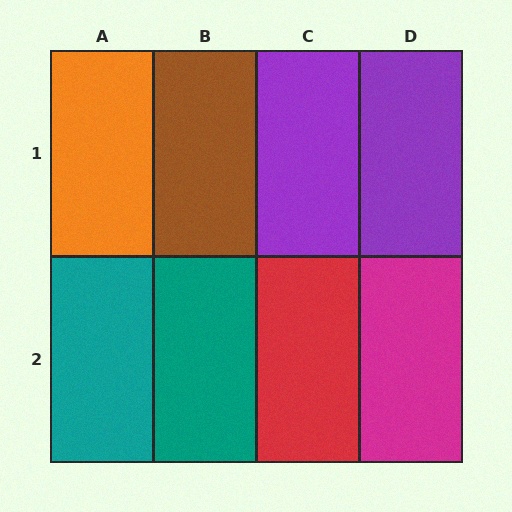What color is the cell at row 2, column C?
Red.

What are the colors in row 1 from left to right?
Orange, brown, purple, purple.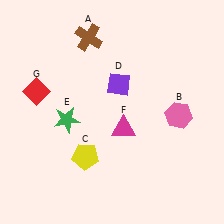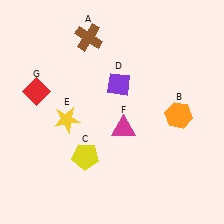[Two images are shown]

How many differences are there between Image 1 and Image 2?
There are 2 differences between the two images.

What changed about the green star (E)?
In Image 1, E is green. In Image 2, it changed to yellow.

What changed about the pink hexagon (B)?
In Image 1, B is pink. In Image 2, it changed to orange.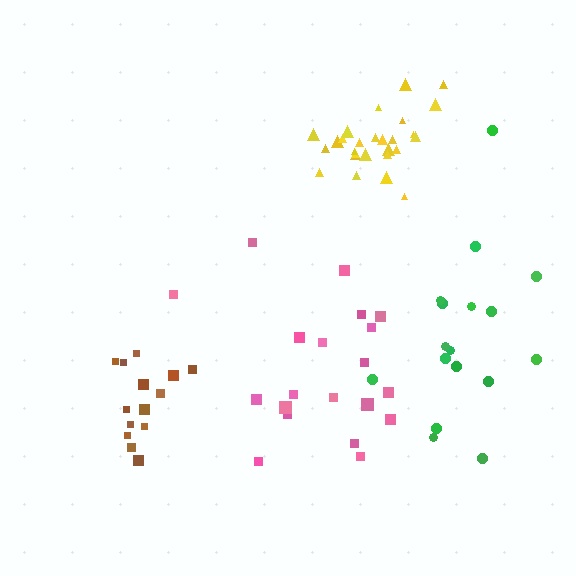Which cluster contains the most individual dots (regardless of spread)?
Yellow (27).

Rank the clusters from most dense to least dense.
yellow, brown, pink, green.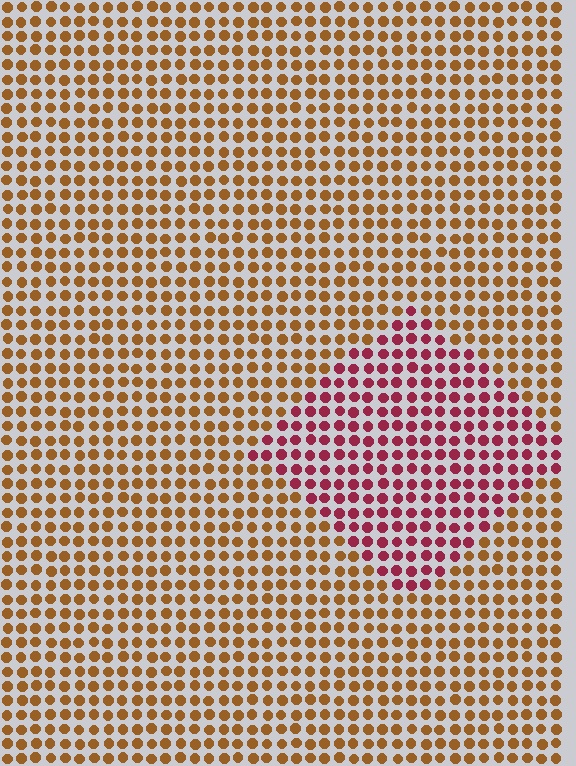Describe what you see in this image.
The image is filled with small brown elements in a uniform arrangement. A diamond-shaped region is visible where the elements are tinted to a slightly different hue, forming a subtle color boundary.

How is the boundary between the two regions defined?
The boundary is defined purely by a slight shift in hue (about 49 degrees). Spacing, size, and orientation are identical on both sides.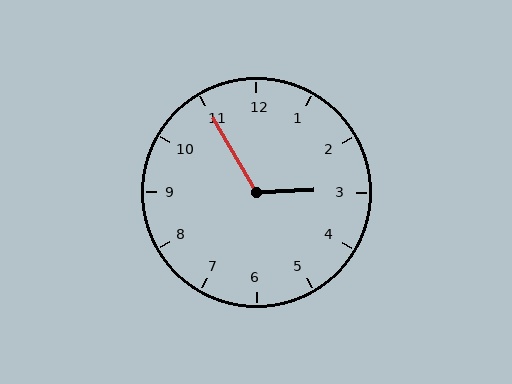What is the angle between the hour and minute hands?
Approximately 118 degrees.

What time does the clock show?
2:55.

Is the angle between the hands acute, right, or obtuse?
It is obtuse.